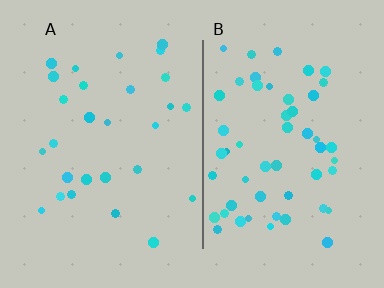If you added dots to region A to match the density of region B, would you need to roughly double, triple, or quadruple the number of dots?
Approximately double.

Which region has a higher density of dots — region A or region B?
B (the right).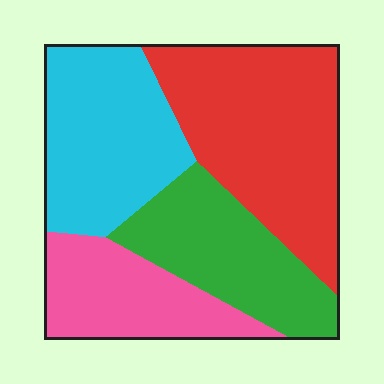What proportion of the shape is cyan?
Cyan takes up between a sixth and a third of the shape.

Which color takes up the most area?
Red, at roughly 35%.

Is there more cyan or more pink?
Cyan.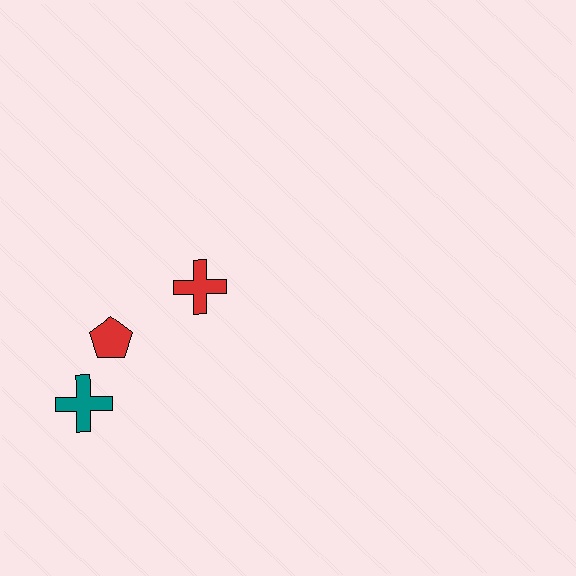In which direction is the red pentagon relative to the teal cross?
The red pentagon is above the teal cross.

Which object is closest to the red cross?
The red pentagon is closest to the red cross.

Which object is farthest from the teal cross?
The red cross is farthest from the teal cross.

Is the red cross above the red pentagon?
Yes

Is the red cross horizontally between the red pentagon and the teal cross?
No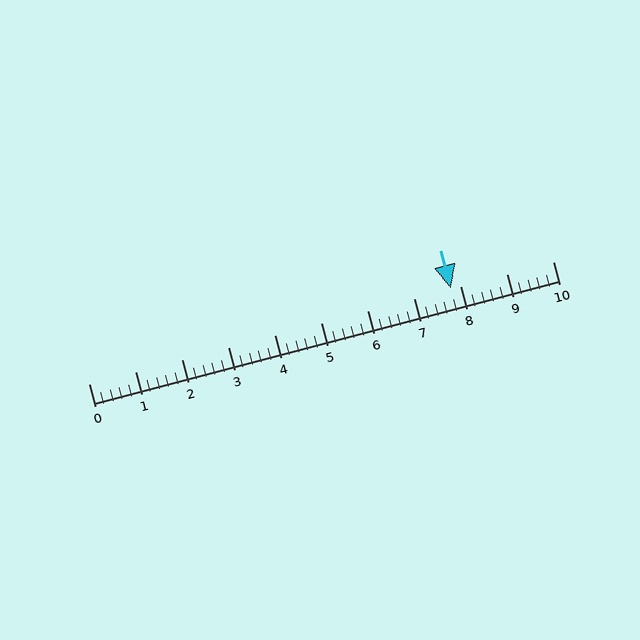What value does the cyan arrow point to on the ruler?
The cyan arrow points to approximately 7.8.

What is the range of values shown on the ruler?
The ruler shows values from 0 to 10.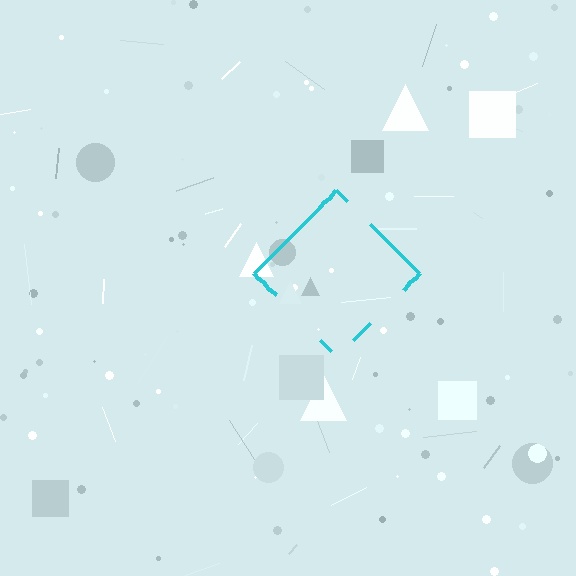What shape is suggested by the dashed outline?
The dashed outline suggests a diamond.